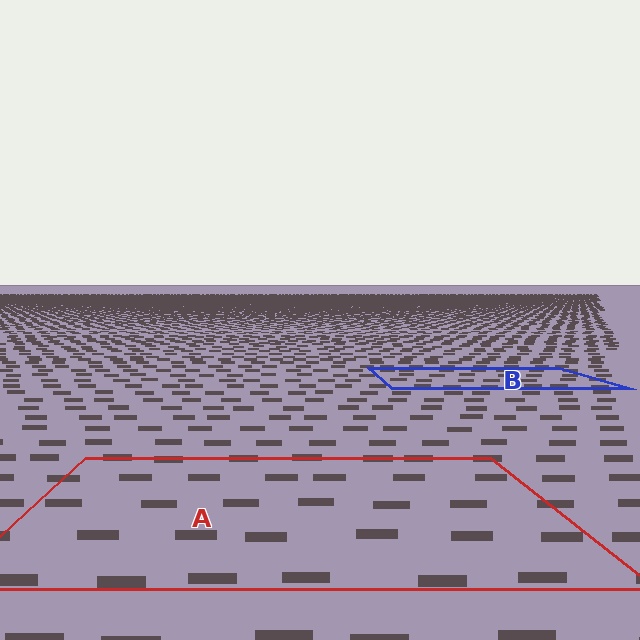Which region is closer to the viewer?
Region A is closer. The texture elements there are larger and more spread out.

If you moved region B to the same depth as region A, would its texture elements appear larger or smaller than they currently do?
They would appear larger. At a closer depth, the same texture elements are projected at a bigger on-screen size.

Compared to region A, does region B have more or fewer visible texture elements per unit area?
Region B has more texture elements per unit area — they are packed more densely because it is farther away.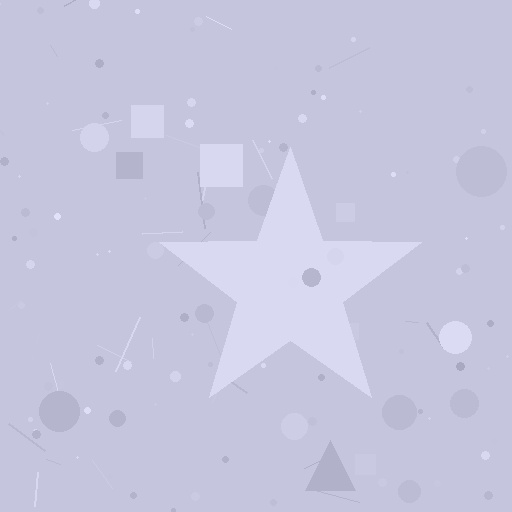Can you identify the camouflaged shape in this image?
The camouflaged shape is a star.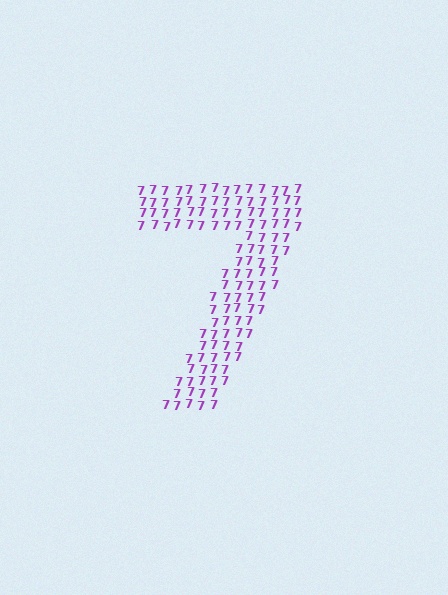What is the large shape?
The large shape is the digit 7.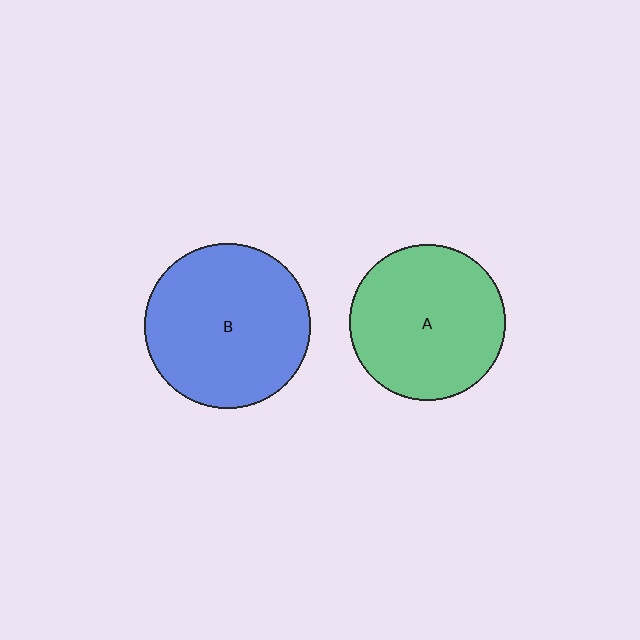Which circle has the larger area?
Circle B (blue).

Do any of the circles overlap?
No, none of the circles overlap.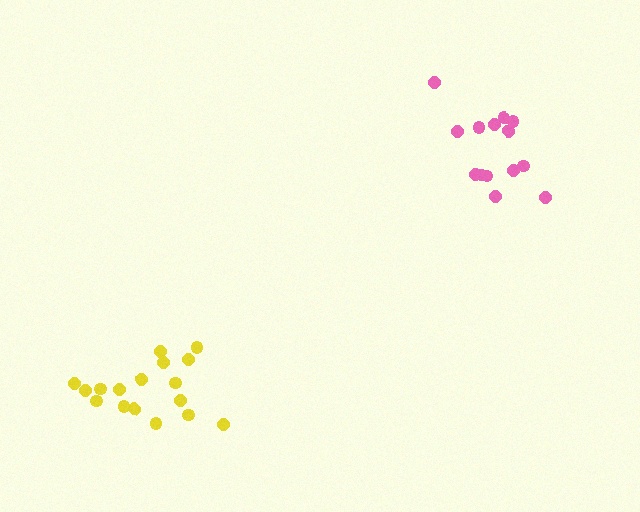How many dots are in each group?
Group 1: 17 dots, Group 2: 14 dots (31 total).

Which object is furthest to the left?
The yellow cluster is leftmost.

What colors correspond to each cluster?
The clusters are colored: yellow, pink.